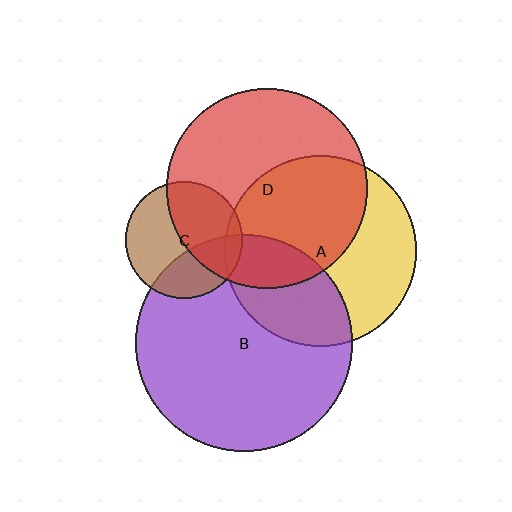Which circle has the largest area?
Circle B (purple).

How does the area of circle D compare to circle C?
Approximately 2.9 times.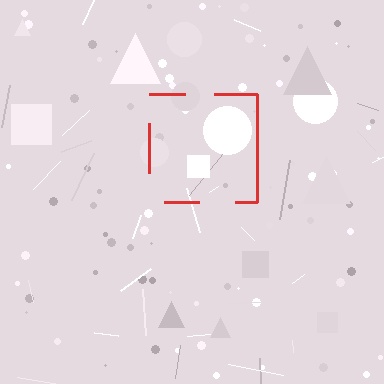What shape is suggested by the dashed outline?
The dashed outline suggests a square.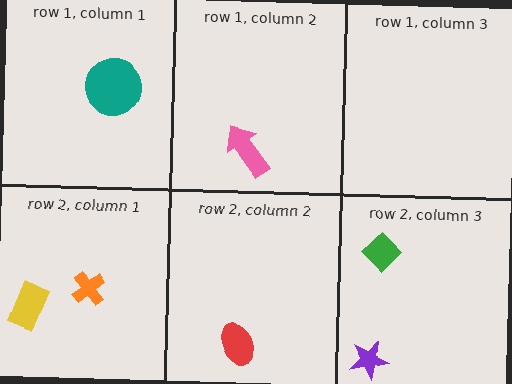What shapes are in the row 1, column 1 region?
The teal circle.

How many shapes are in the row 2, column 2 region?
1.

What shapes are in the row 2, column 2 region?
The red ellipse.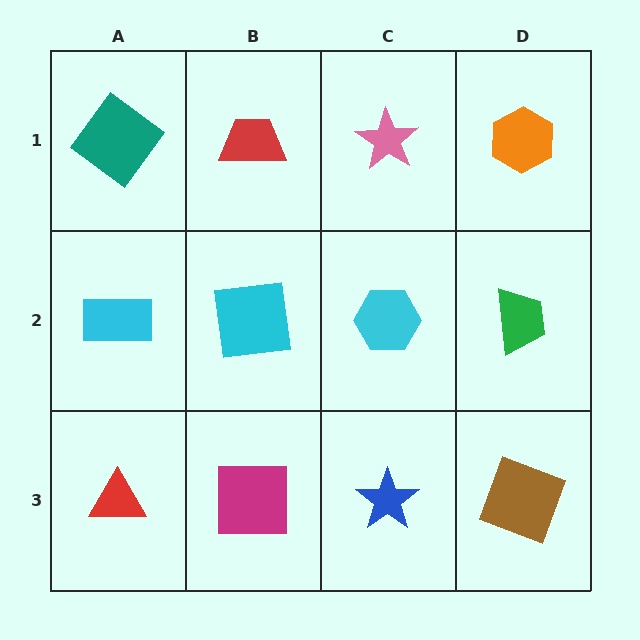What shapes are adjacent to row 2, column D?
An orange hexagon (row 1, column D), a brown square (row 3, column D), a cyan hexagon (row 2, column C).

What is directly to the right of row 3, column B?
A blue star.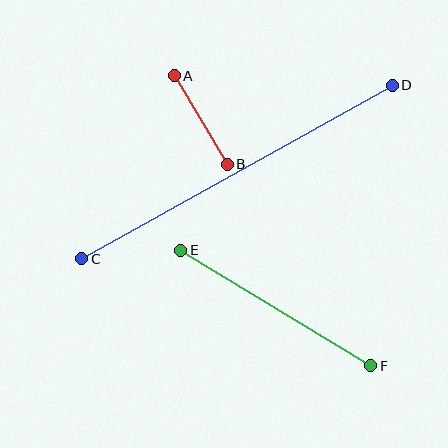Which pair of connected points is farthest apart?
Points C and D are farthest apart.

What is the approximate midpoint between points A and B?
The midpoint is at approximately (201, 120) pixels.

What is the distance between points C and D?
The distance is approximately 356 pixels.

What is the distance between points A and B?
The distance is approximately 103 pixels.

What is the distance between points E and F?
The distance is approximately 222 pixels.